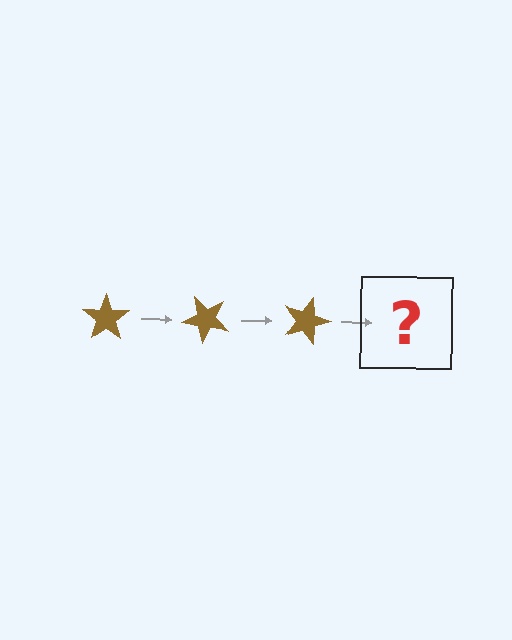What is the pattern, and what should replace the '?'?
The pattern is that the star rotates 45 degrees each step. The '?' should be a brown star rotated 135 degrees.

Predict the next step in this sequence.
The next step is a brown star rotated 135 degrees.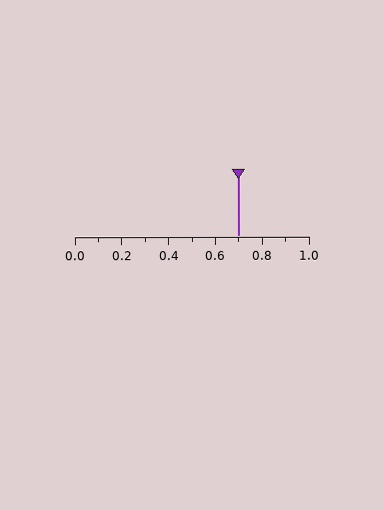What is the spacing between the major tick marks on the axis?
The major ticks are spaced 0.2 apart.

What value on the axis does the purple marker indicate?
The marker indicates approximately 0.7.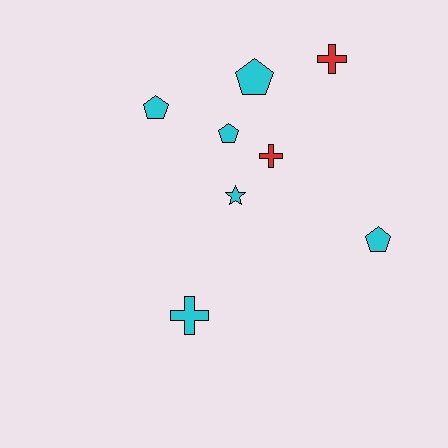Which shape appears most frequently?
Pentagon, with 4 objects.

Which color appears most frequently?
Cyan, with 6 objects.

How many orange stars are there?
There are no orange stars.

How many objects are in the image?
There are 8 objects.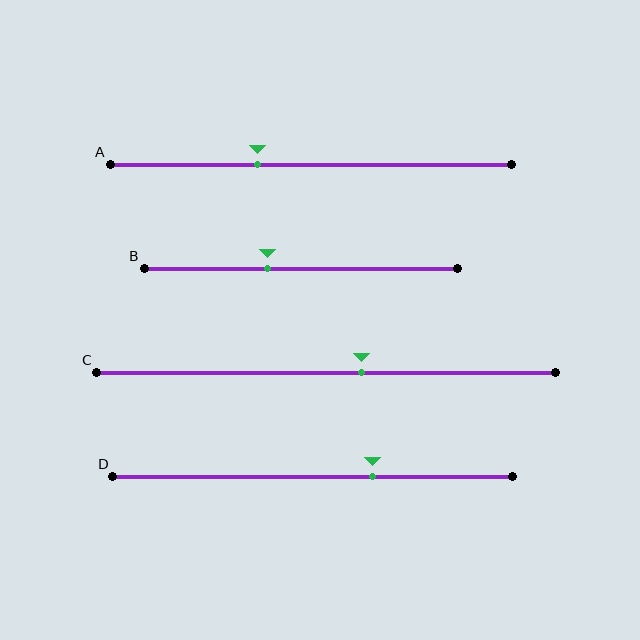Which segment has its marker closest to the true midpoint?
Segment C has its marker closest to the true midpoint.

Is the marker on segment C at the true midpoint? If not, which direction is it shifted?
No, the marker on segment C is shifted to the right by about 8% of the segment length.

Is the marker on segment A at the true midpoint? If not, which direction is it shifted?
No, the marker on segment A is shifted to the left by about 13% of the segment length.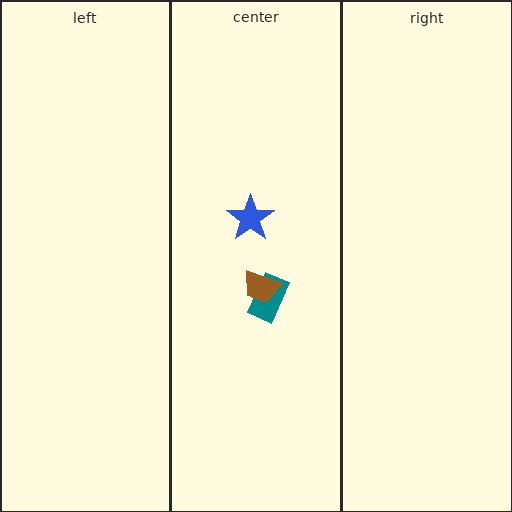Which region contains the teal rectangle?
The center region.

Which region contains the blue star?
The center region.